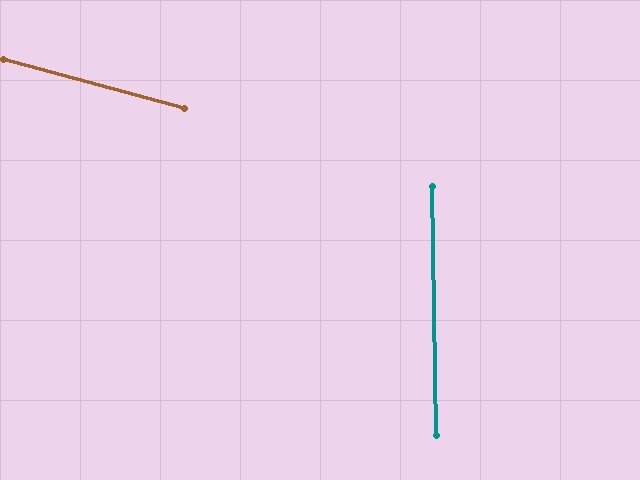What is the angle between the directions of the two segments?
Approximately 74 degrees.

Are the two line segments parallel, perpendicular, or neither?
Neither parallel nor perpendicular — they differ by about 74°.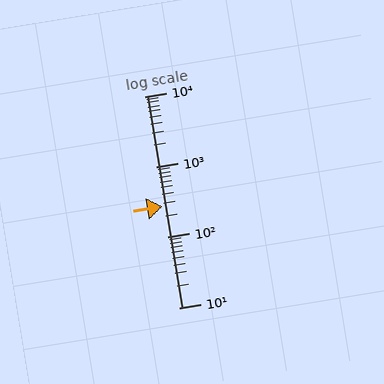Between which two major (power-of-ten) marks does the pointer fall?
The pointer is between 100 and 1000.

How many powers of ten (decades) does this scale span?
The scale spans 3 decades, from 10 to 10000.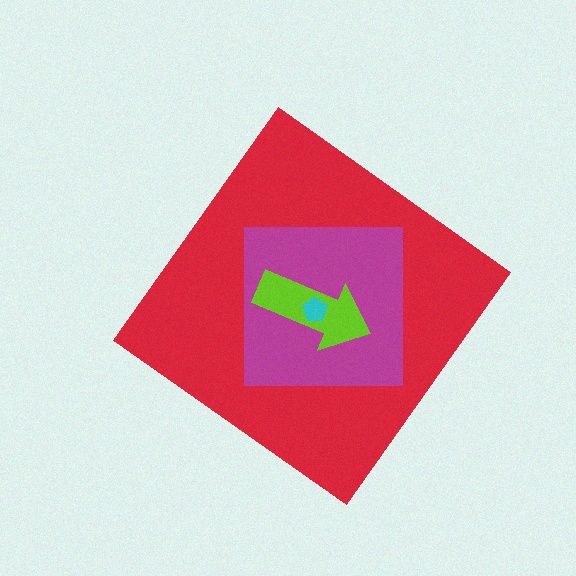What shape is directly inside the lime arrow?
The cyan pentagon.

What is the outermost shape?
The red diamond.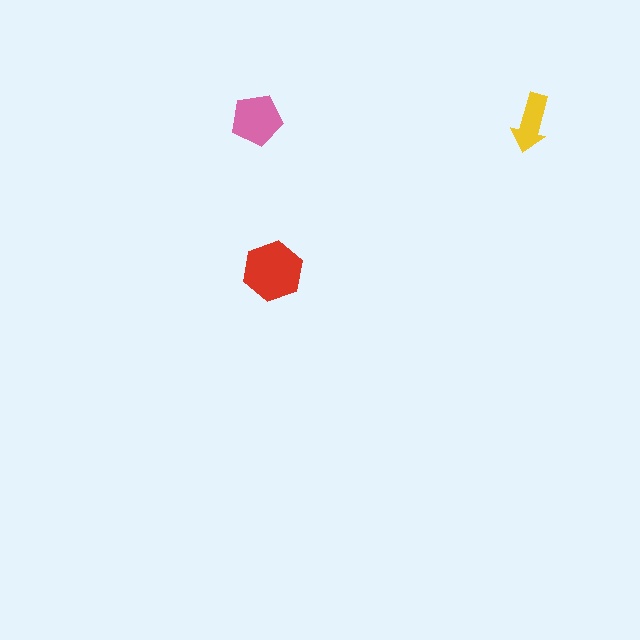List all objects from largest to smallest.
The red hexagon, the pink pentagon, the yellow arrow.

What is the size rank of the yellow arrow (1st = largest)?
3rd.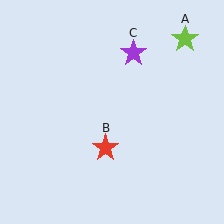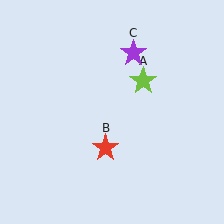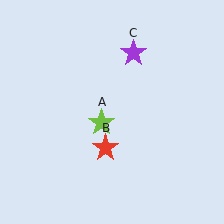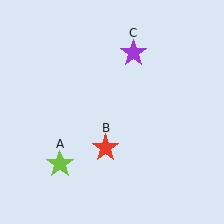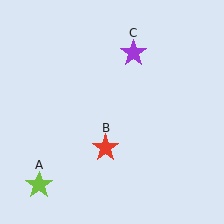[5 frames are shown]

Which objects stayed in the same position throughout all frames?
Red star (object B) and purple star (object C) remained stationary.